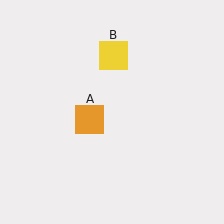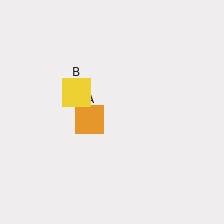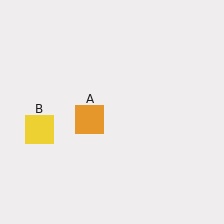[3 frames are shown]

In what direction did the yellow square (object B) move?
The yellow square (object B) moved down and to the left.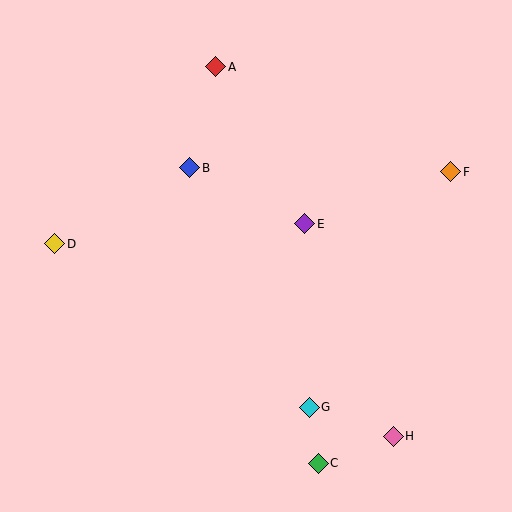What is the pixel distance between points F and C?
The distance between F and C is 320 pixels.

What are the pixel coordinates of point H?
Point H is at (393, 436).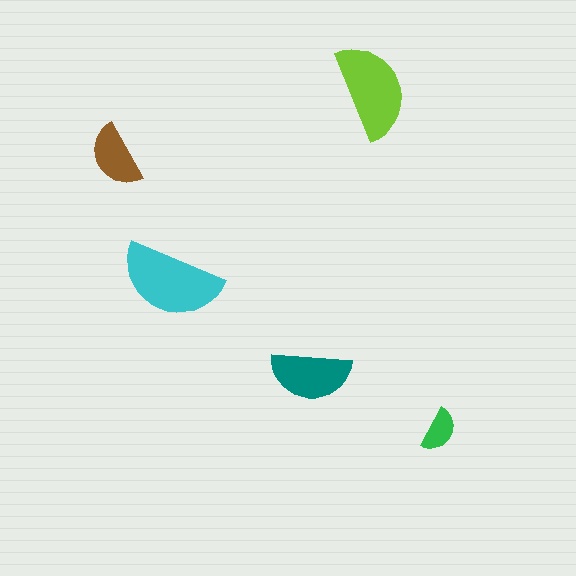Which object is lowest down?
The green semicircle is bottommost.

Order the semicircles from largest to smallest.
the cyan one, the lime one, the teal one, the brown one, the green one.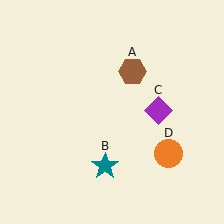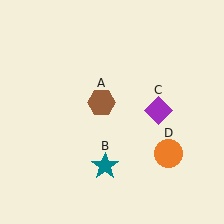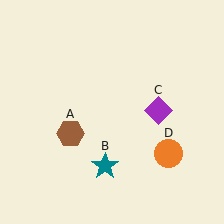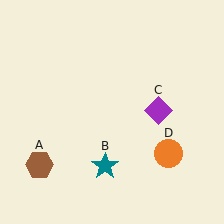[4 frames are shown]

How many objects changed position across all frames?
1 object changed position: brown hexagon (object A).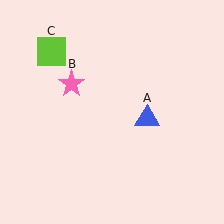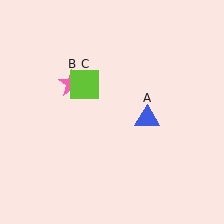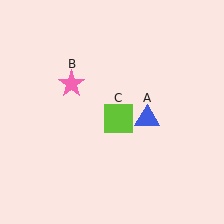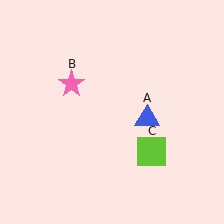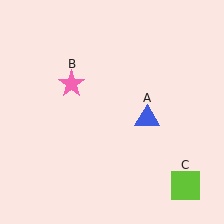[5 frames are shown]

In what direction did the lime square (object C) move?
The lime square (object C) moved down and to the right.